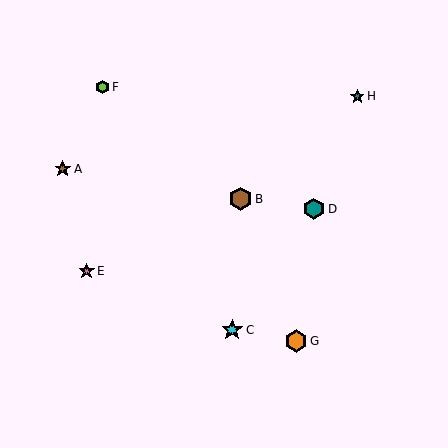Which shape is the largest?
The brown hexagon (labeled B) is the largest.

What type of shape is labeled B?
Shape B is a brown hexagon.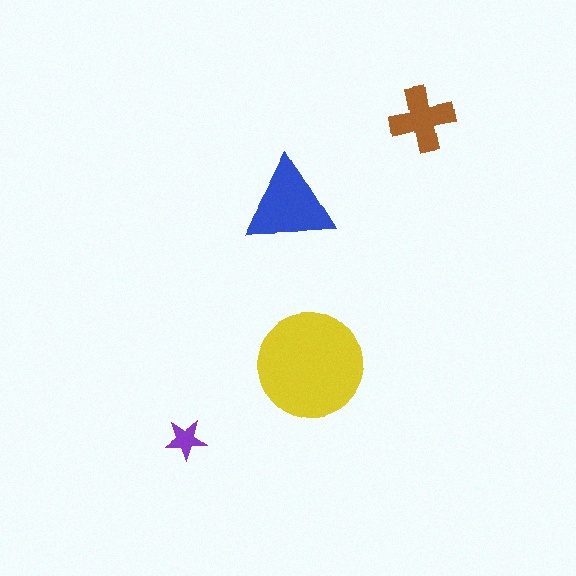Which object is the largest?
The yellow circle.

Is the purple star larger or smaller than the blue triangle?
Smaller.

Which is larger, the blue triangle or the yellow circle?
The yellow circle.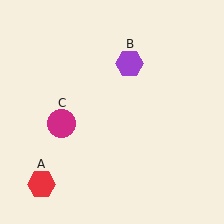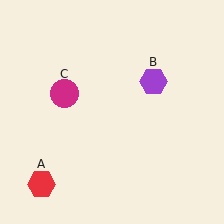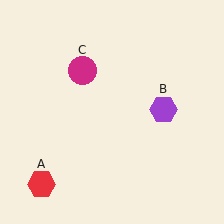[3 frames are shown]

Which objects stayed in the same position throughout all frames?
Red hexagon (object A) remained stationary.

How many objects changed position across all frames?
2 objects changed position: purple hexagon (object B), magenta circle (object C).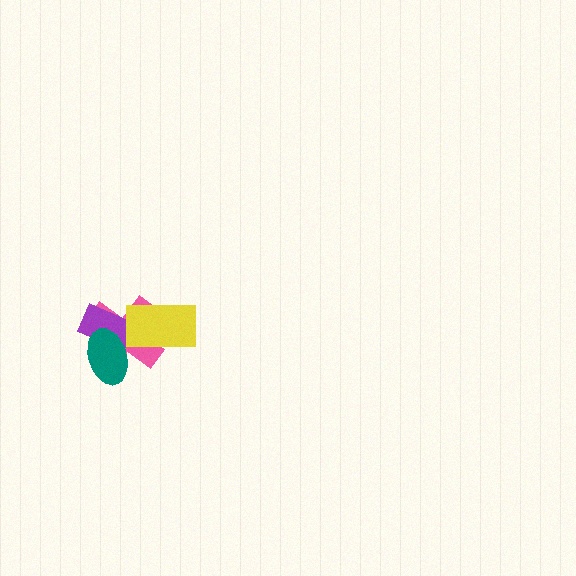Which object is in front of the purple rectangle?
The teal ellipse is in front of the purple rectangle.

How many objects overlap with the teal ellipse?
2 objects overlap with the teal ellipse.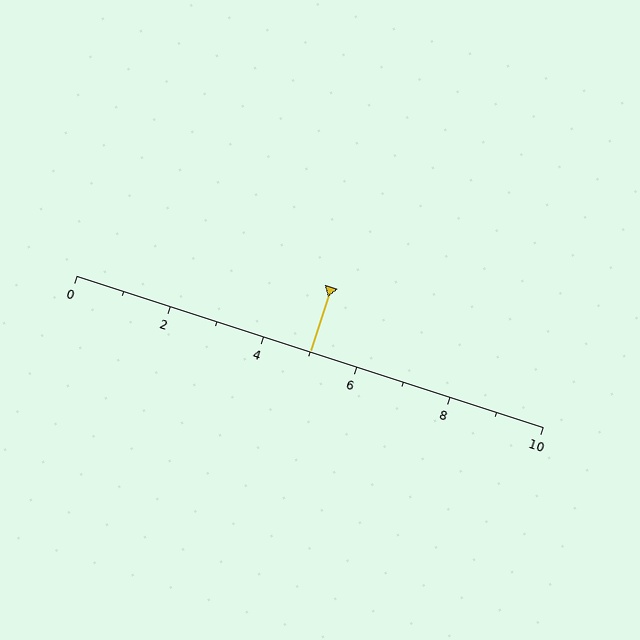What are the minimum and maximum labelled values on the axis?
The axis runs from 0 to 10.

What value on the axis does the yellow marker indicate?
The marker indicates approximately 5.